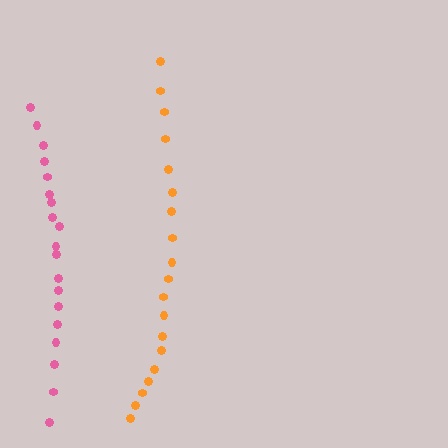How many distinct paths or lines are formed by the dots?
There are 2 distinct paths.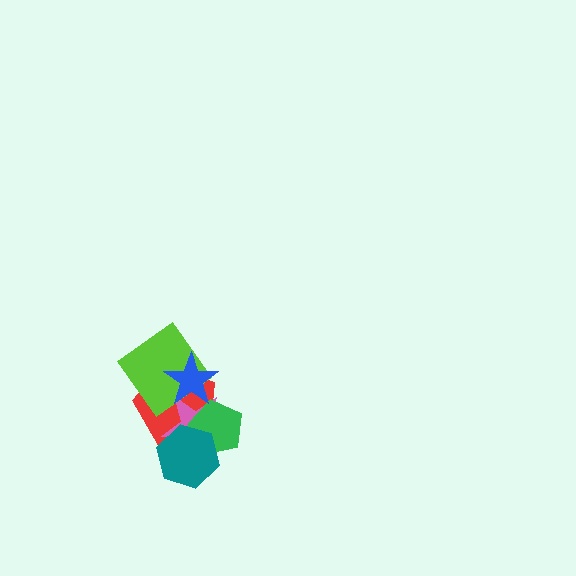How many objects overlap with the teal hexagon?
3 objects overlap with the teal hexagon.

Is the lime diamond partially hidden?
Yes, it is partially covered by another shape.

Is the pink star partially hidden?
Yes, it is partially covered by another shape.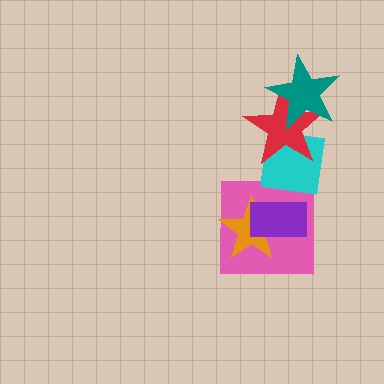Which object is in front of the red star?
The teal star is in front of the red star.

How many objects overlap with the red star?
2 objects overlap with the red star.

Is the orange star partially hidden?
Yes, it is partially covered by another shape.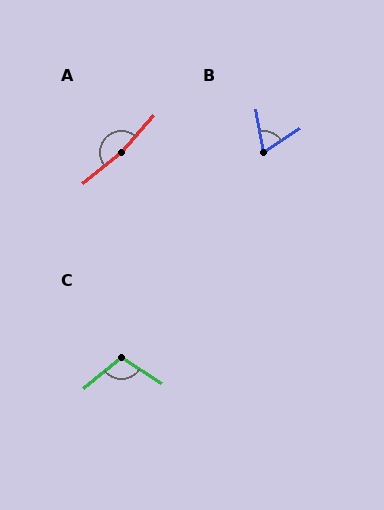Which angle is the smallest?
B, at approximately 67 degrees.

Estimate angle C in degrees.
Approximately 108 degrees.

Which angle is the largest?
A, at approximately 169 degrees.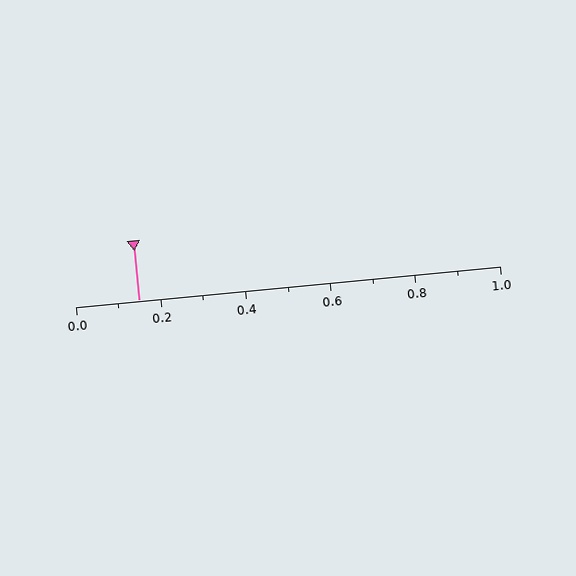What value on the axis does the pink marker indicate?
The marker indicates approximately 0.15.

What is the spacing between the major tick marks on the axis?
The major ticks are spaced 0.2 apart.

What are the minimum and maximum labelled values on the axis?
The axis runs from 0.0 to 1.0.